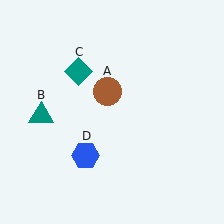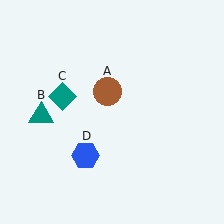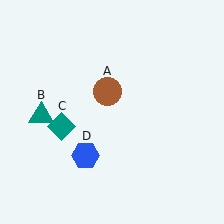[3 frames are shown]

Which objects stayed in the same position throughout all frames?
Brown circle (object A) and teal triangle (object B) and blue hexagon (object D) remained stationary.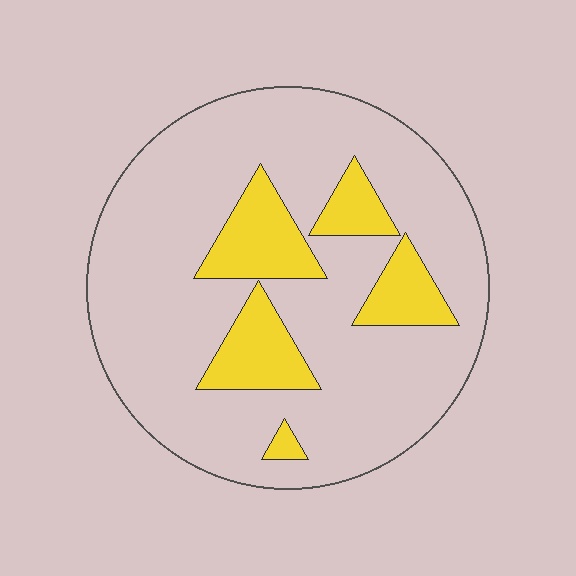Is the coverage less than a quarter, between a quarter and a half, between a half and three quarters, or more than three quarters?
Less than a quarter.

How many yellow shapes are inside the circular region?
5.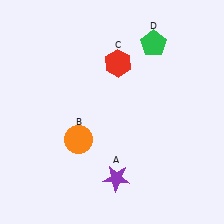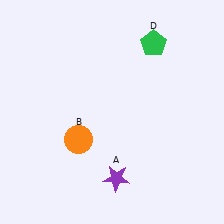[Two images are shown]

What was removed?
The red hexagon (C) was removed in Image 2.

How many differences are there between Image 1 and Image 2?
There is 1 difference between the two images.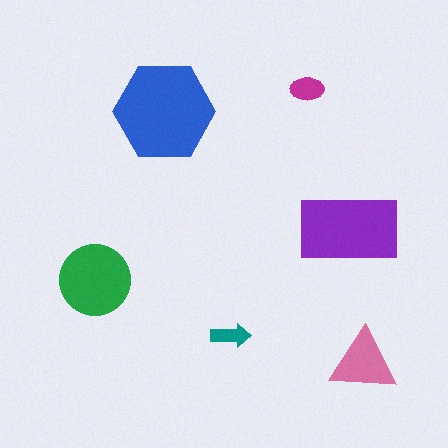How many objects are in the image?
There are 6 objects in the image.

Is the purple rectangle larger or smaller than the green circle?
Larger.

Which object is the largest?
The blue hexagon.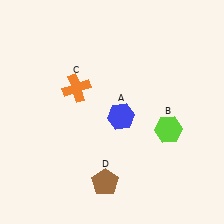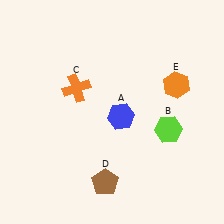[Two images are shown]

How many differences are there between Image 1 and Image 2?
There is 1 difference between the two images.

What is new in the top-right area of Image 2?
An orange hexagon (E) was added in the top-right area of Image 2.